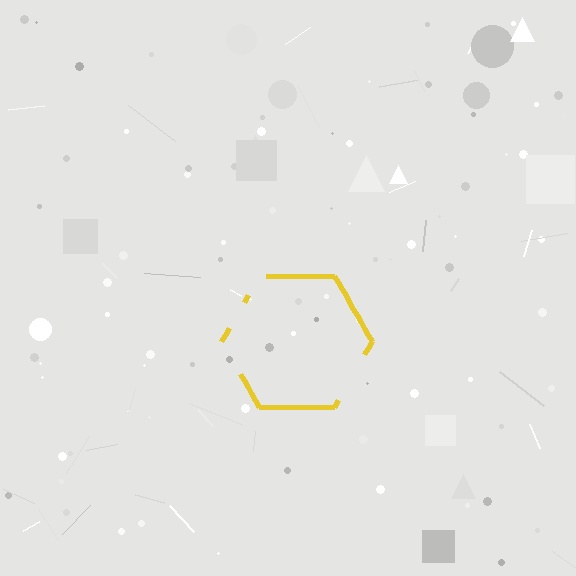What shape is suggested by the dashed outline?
The dashed outline suggests a hexagon.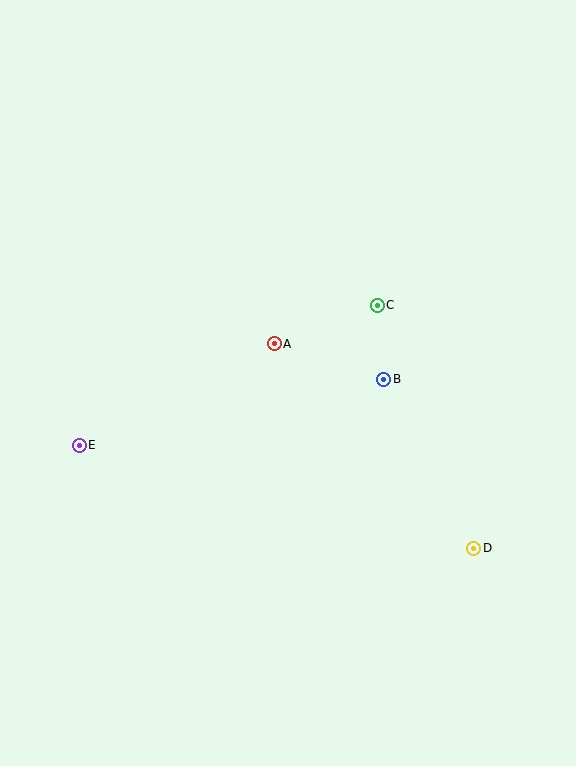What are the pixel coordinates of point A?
Point A is at (274, 344).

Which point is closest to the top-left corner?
Point A is closest to the top-left corner.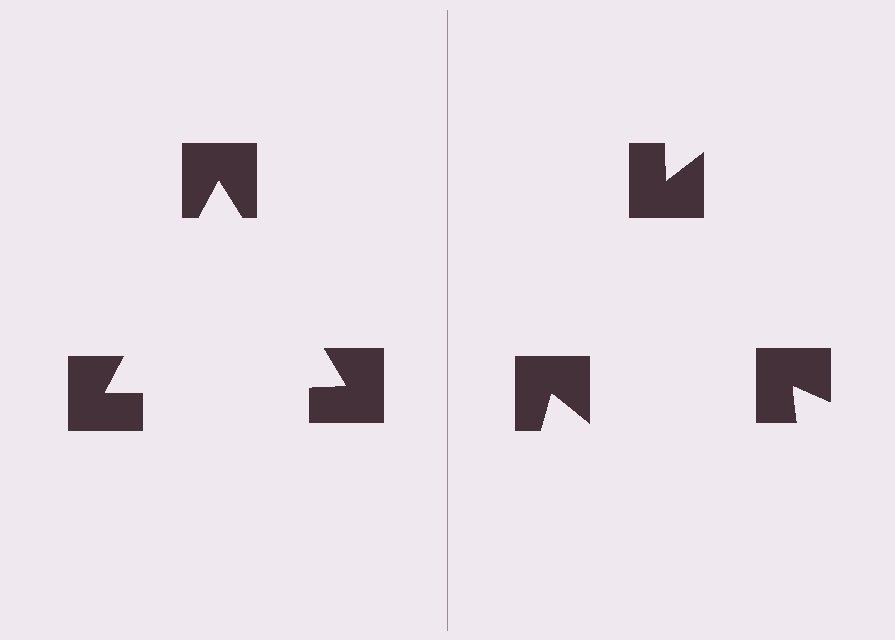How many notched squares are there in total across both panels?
6 — 3 on each side.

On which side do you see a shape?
An illusory triangle appears on the left side. On the right side the wedge cuts are rotated, so no coherent shape forms.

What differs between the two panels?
The notched squares are positioned identically on both sides; only the wedge orientations differ. On the left they align to a triangle; on the right they are misaligned.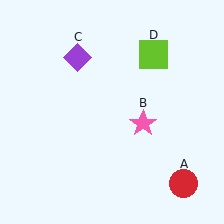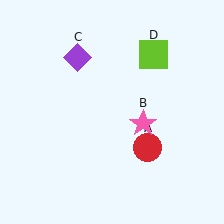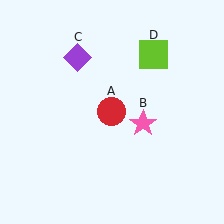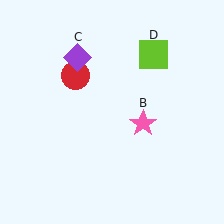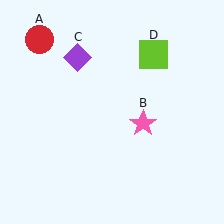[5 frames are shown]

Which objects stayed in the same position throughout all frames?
Pink star (object B) and purple diamond (object C) and lime square (object D) remained stationary.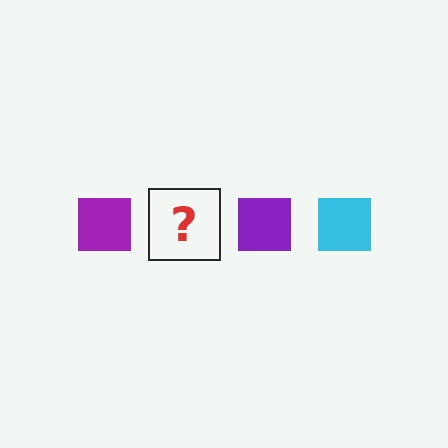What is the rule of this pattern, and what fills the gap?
The rule is that the pattern cycles through purple, cyan squares. The gap should be filled with a cyan square.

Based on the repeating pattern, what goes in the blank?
The blank should be a cyan square.